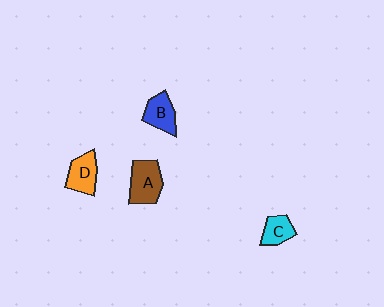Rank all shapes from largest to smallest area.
From largest to smallest: A (brown), D (orange), B (blue), C (cyan).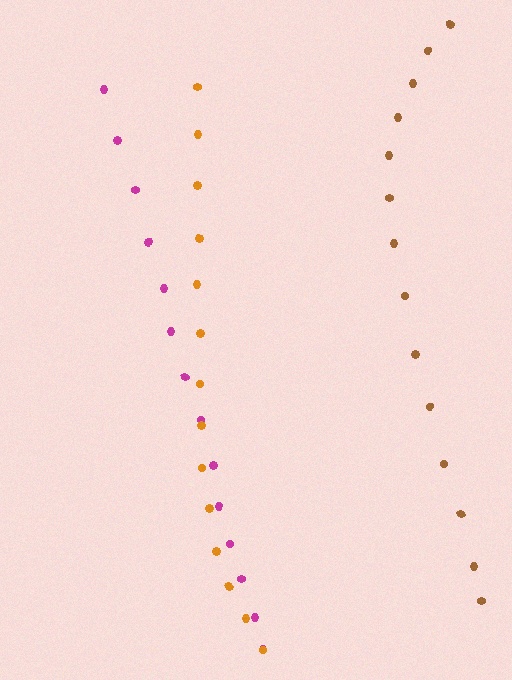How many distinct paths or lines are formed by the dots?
There are 3 distinct paths.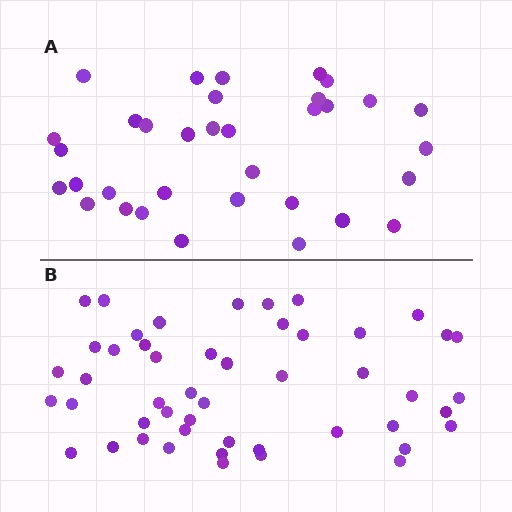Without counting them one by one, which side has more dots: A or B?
Region B (the bottom region) has more dots.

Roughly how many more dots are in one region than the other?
Region B has approximately 15 more dots than region A.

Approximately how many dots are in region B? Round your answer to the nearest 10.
About 50 dots. (The exact count is 49, which rounds to 50.)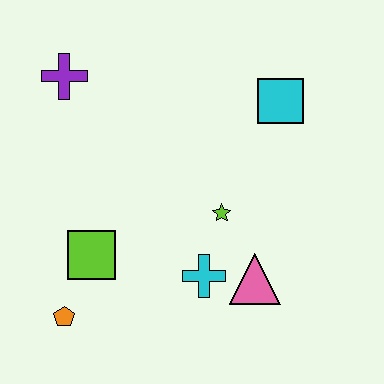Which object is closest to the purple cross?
The lime square is closest to the purple cross.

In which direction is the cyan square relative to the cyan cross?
The cyan square is above the cyan cross.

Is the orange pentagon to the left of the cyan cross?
Yes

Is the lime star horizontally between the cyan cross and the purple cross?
No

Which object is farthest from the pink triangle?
The purple cross is farthest from the pink triangle.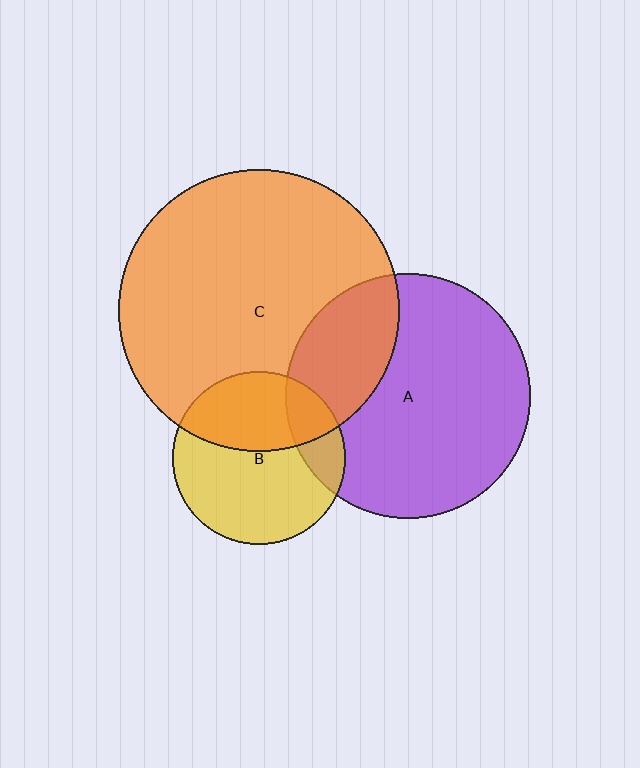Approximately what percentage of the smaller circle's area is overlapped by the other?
Approximately 25%.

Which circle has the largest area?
Circle C (orange).